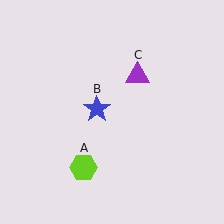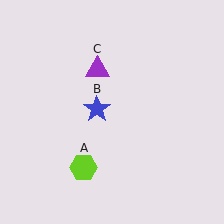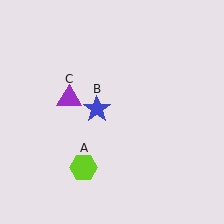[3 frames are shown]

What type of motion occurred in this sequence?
The purple triangle (object C) rotated counterclockwise around the center of the scene.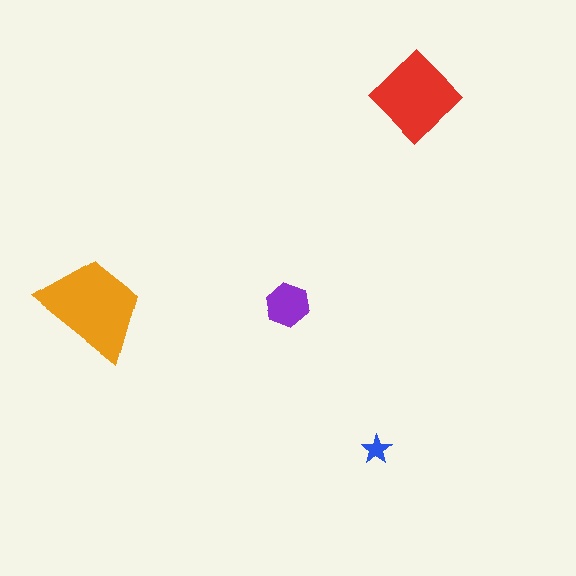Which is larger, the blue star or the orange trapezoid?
The orange trapezoid.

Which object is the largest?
The orange trapezoid.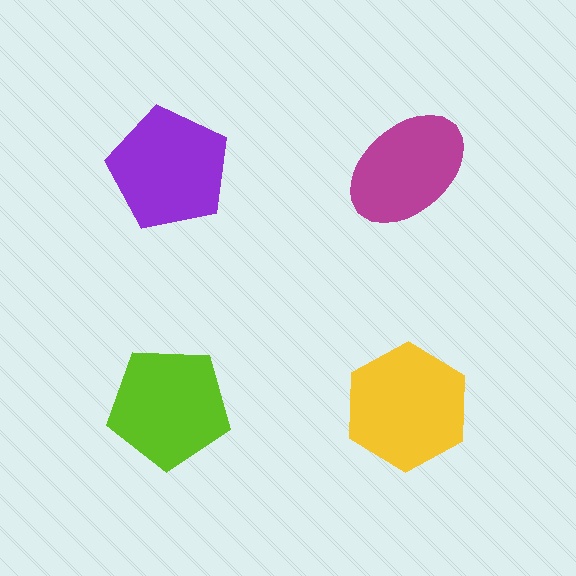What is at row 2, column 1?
A lime pentagon.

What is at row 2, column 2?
A yellow hexagon.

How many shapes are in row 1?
2 shapes.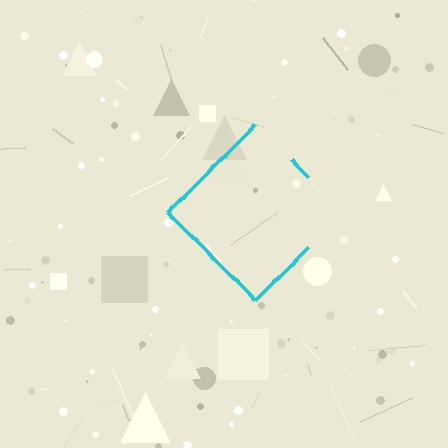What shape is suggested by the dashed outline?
The dashed outline suggests a diamond.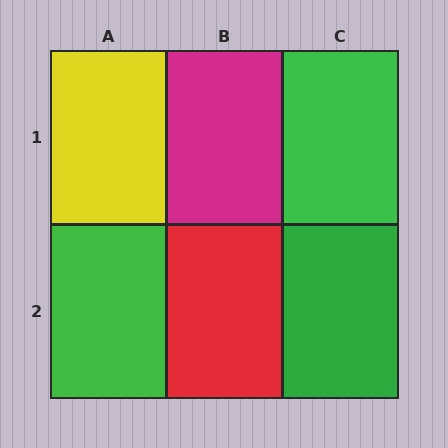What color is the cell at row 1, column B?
Magenta.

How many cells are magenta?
1 cell is magenta.